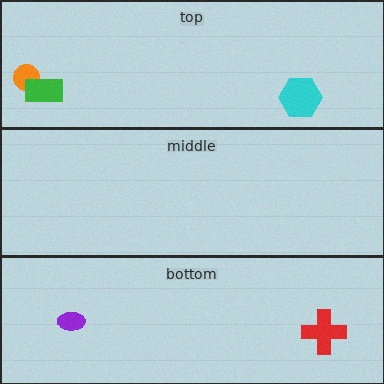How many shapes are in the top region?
3.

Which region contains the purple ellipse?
The bottom region.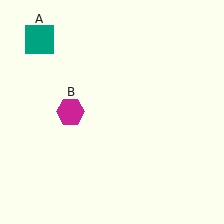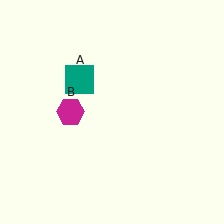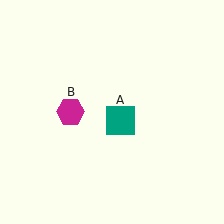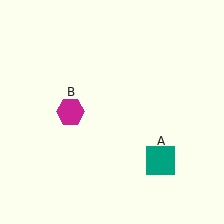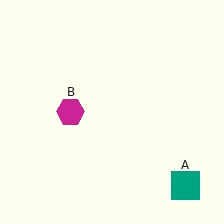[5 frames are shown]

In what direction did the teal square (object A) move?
The teal square (object A) moved down and to the right.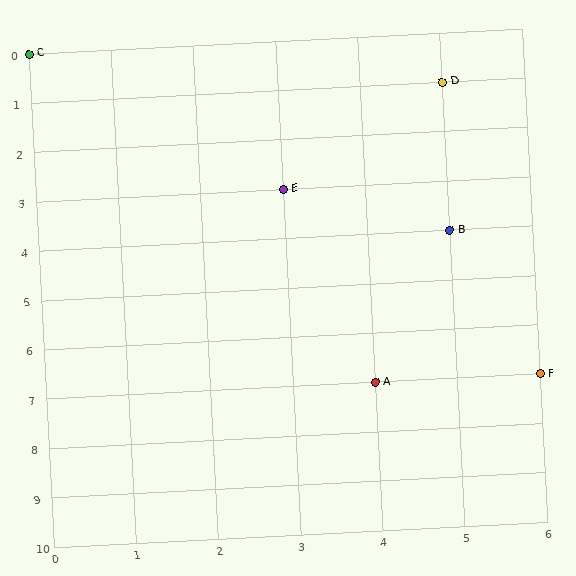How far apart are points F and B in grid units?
Points F and B are 1 column and 3 rows apart (about 3.2 grid units diagonally).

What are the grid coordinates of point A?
Point A is at grid coordinates (4, 7).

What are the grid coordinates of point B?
Point B is at grid coordinates (5, 4).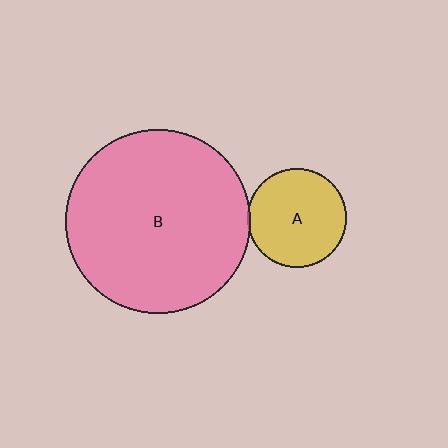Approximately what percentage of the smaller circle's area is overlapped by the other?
Approximately 5%.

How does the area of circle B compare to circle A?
Approximately 3.5 times.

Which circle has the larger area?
Circle B (pink).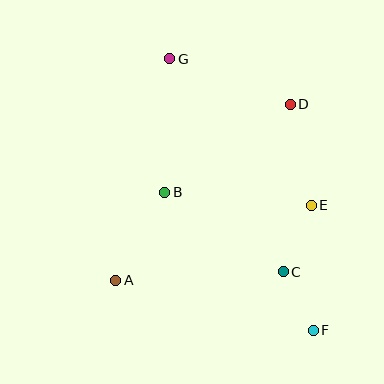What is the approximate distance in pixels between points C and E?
The distance between C and E is approximately 72 pixels.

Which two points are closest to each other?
Points C and F are closest to each other.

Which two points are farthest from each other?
Points F and G are farthest from each other.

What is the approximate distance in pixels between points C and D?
The distance between C and D is approximately 168 pixels.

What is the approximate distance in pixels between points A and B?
The distance between A and B is approximately 101 pixels.